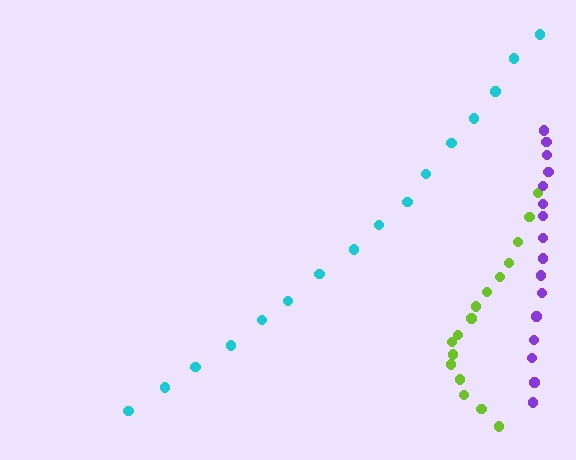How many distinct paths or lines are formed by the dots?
There are 3 distinct paths.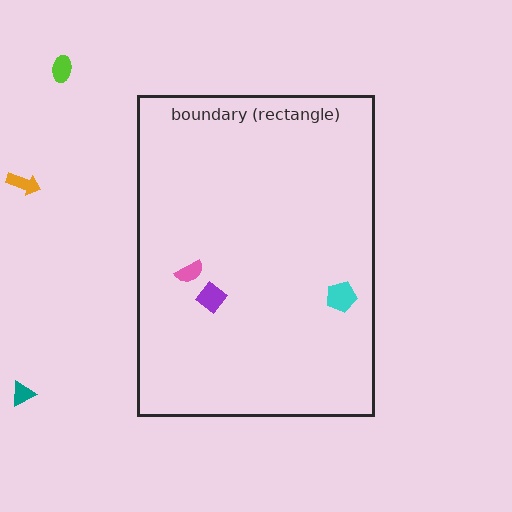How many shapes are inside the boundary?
3 inside, 3 outside.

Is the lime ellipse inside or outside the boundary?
Outside.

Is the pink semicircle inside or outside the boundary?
Inside.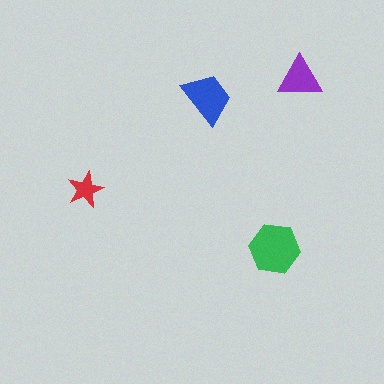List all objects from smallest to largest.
The red star, the purple triangle, the blue trapezoid, the green hexagon.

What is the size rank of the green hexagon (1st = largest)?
1st.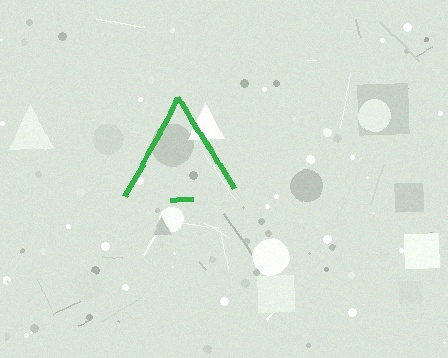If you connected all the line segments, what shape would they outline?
They would outline a triangle.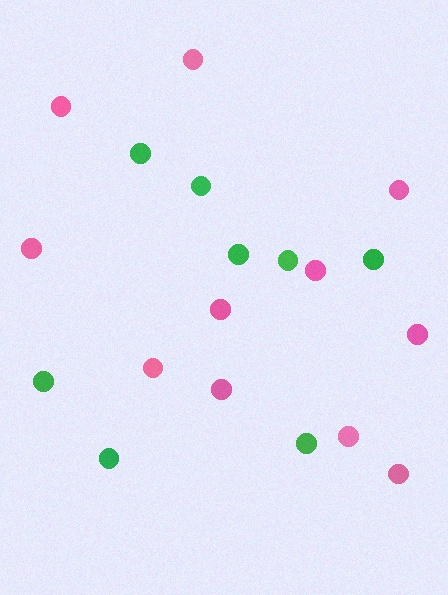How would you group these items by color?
There are 2 groups: one group of green circles (8) and one group of pink circles (11).